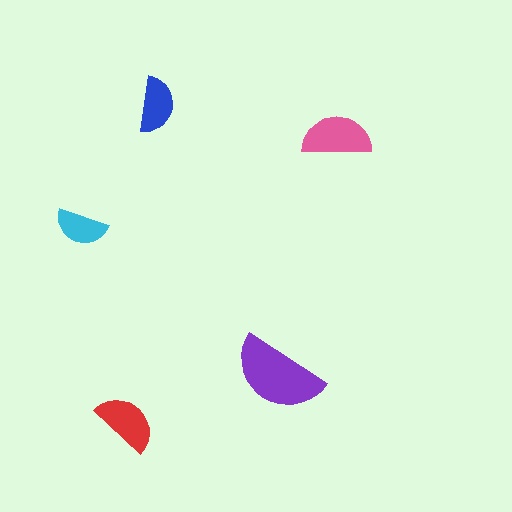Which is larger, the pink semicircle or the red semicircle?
The pink one.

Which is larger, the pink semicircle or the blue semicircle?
The pink one.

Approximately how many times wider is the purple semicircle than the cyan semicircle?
About 2 times wider.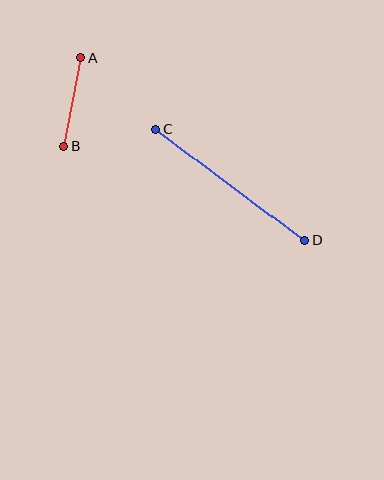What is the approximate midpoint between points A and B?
The midpoint is at approximately (72, 102) pixels.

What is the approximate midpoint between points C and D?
The midpoint is at approximately (230, 185) pixels.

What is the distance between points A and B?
The distance is approximately 90 pixels.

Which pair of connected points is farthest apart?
Points C and D are farthest apart.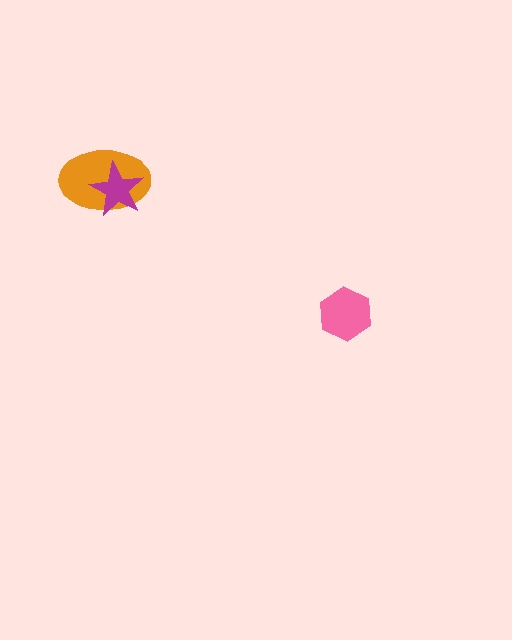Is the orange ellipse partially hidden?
Yes, it is partially covered by another shape.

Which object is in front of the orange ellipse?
The magenta star is in front of the orange ellipse.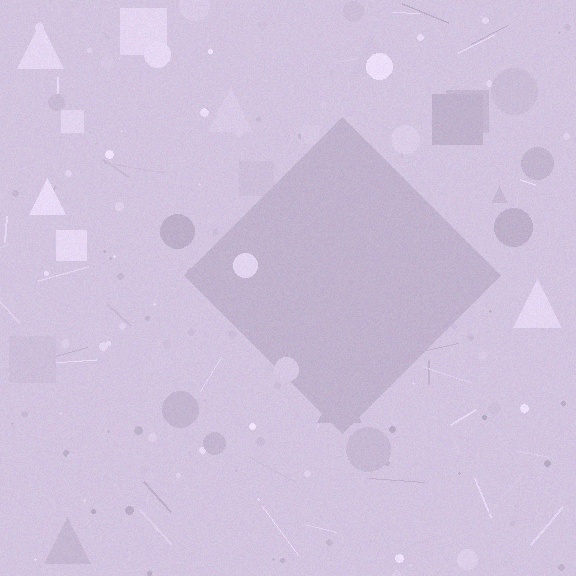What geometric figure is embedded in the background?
A diamond is embedded in the background.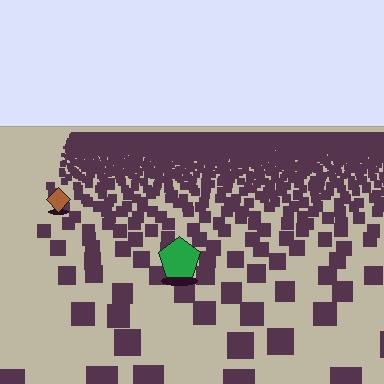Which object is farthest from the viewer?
The brown diamond is farthest from the viewer. It appears smaller and the ground texture around it is denser.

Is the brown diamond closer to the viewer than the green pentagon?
No. The green pentagon is closer — you can tell from the texture gradient: the ground texture is coarser near it.